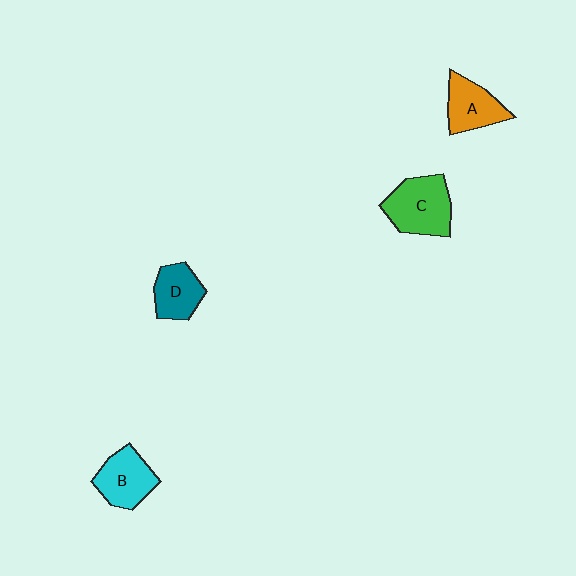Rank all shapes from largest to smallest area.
From largest to smallest: C (green), B (cyan), A (orange), D (teal).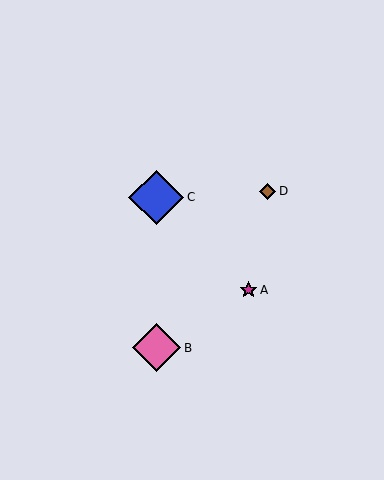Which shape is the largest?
The blue diamond (labeled C) is the largest.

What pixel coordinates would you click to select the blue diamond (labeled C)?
Click at (156, 197) to select the blue diamond C.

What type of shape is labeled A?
Shape A is a magenta star.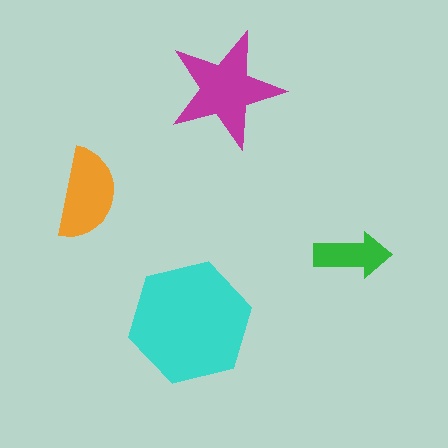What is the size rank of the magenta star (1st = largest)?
2nd.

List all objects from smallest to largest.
The green arrow, the orange semicircle, the magenta star, the cyan hexagon.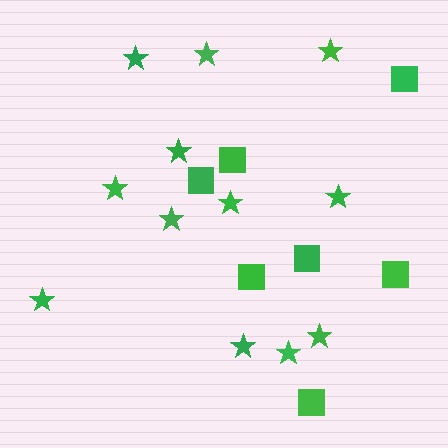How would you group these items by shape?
There are 2 groups: one group of squares (7) and one group of stars (12).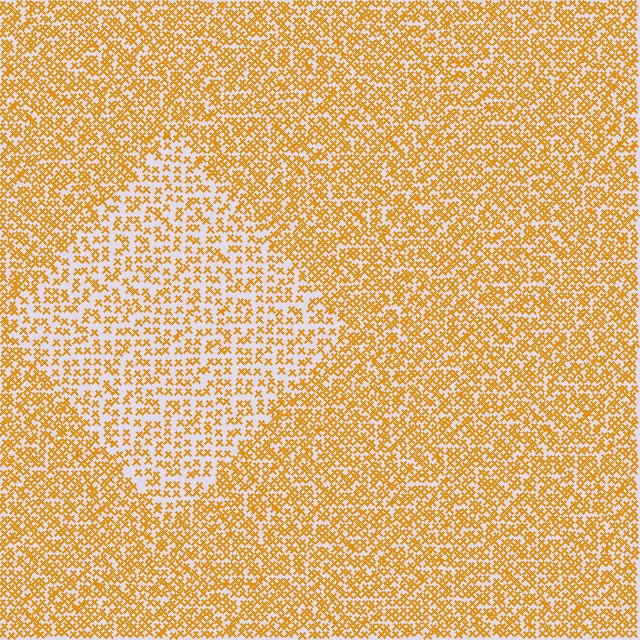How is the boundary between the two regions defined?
The boundary is defined by a change in element density (approximately 1.8x ratio). All elements are the same color, size, and shape.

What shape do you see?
I see a diamond.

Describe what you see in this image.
The image contains small orange elements arranged at two different densities. A diamond-shaped region is visible where the elements are less densely packed than the surrounding area.